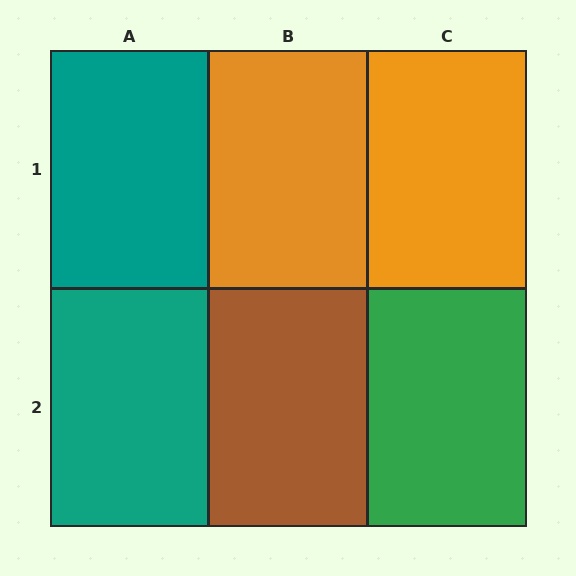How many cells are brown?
1 cell is brown.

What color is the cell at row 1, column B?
Orange.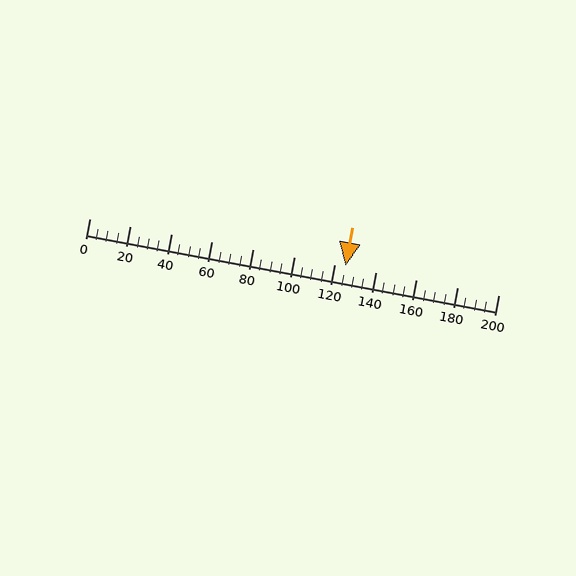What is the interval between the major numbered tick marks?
The major tick marks are spaced 20 units apart.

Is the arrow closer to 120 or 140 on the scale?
The arrow is closer to 120.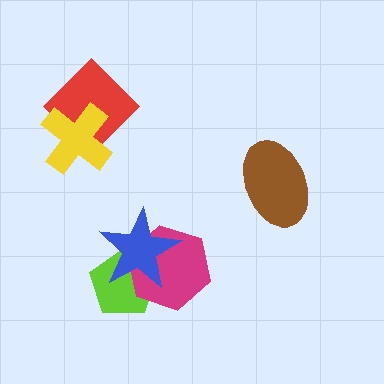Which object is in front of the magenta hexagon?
The blue star is in front of the magenta hexagon.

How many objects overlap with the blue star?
2 objects overlap with the blue star.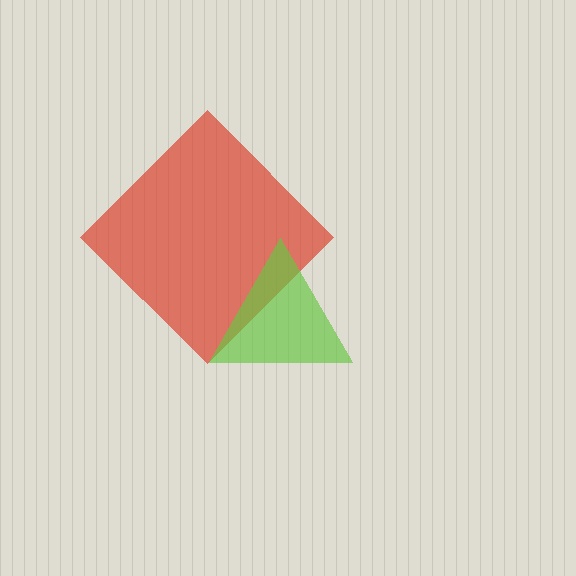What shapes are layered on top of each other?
The layered shapes are: a red diamond, a lime triangle.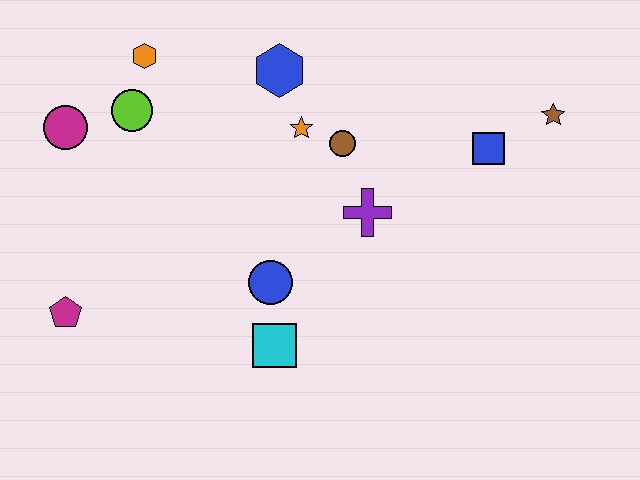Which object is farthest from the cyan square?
The brown star is farthest from the cyan square.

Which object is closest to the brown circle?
The orange star is closest to the brown circle.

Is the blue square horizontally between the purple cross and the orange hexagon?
No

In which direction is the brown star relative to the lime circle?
The brown star is to the right of the lime circle.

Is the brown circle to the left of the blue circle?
No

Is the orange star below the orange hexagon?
Yes